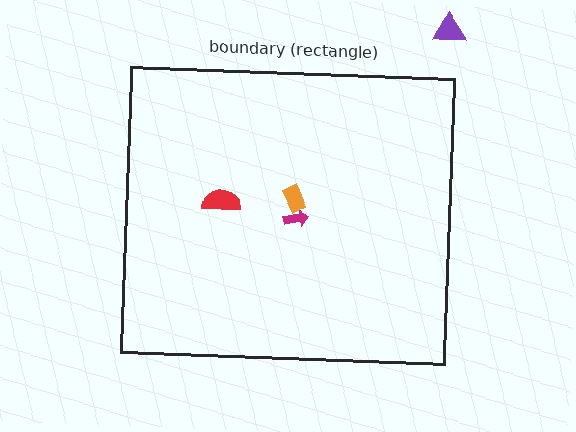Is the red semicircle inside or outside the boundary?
Inside.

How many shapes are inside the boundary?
3 inside, 1 outside.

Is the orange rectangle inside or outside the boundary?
Inside.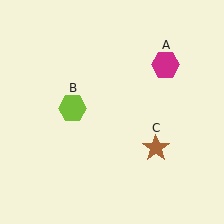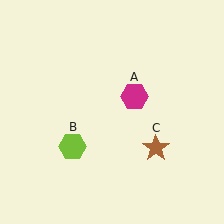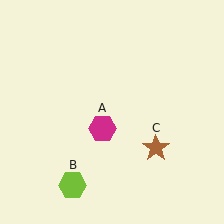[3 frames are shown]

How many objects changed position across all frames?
2 objects changed position: magenta hexagon (object A), lime hexagon (object B).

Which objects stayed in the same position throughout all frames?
Brown star (object C) remained stationary.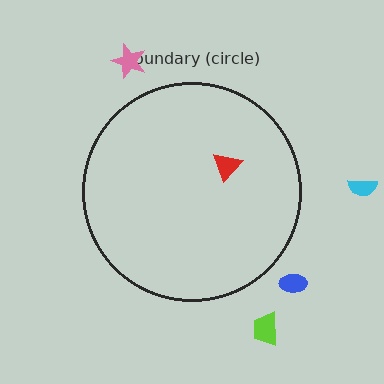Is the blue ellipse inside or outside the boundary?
Outside.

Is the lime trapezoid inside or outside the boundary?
Outside.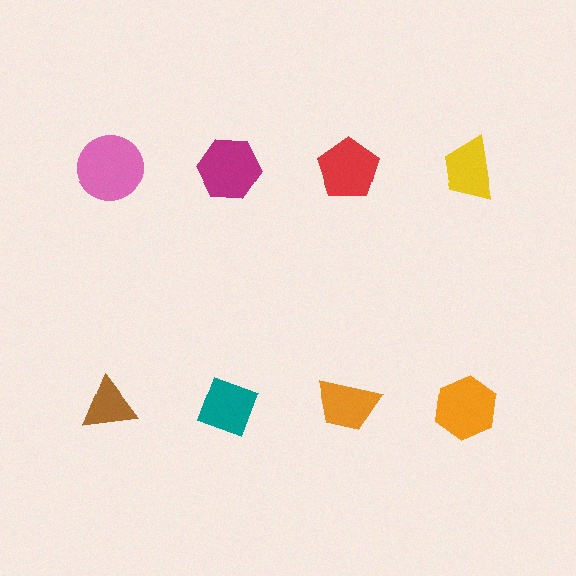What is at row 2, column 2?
A teal diamond.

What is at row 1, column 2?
A magenta hexagon.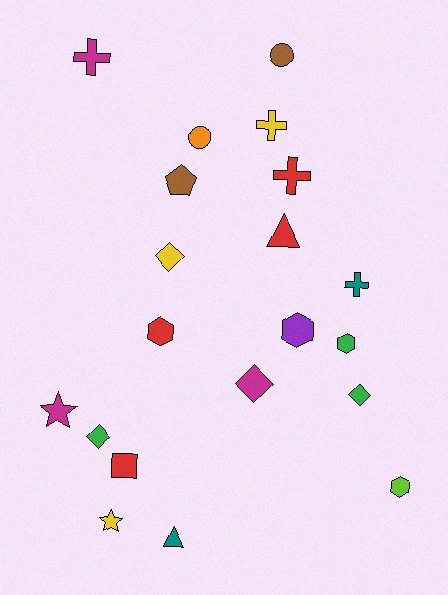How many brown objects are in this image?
There are 2 brown objects.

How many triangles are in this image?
There are 2 triangles.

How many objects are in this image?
There are 20 objects.